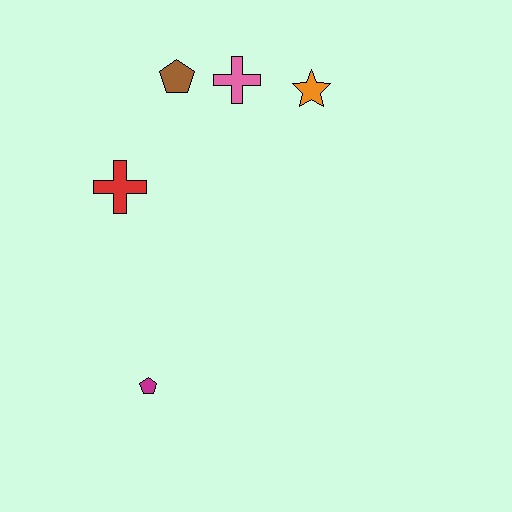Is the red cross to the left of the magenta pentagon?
Yes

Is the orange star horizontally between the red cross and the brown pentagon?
No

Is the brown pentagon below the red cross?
No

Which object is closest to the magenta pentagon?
The red cross is closest to the magenta pentagon.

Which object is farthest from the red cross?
The orange star is farthest from the red cross.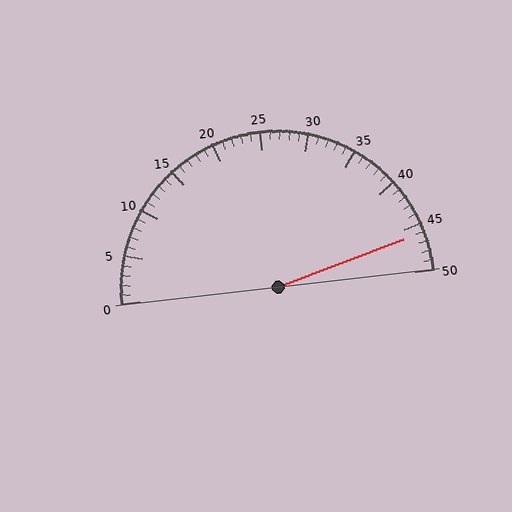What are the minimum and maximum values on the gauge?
The gauge ranges from 0 to 50.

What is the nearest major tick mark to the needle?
The nearest major tick mark is 45.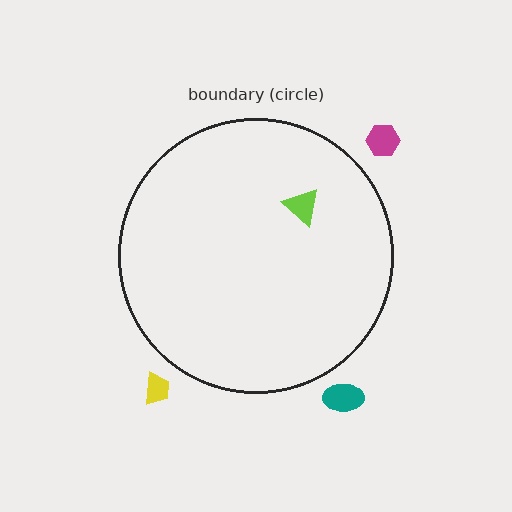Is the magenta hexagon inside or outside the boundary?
Outside.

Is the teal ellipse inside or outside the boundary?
Outside.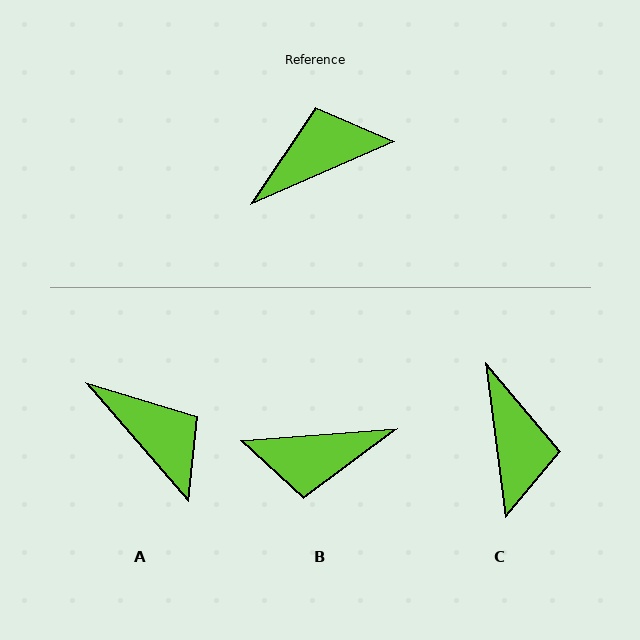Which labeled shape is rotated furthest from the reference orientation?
B, about 161 degrees away.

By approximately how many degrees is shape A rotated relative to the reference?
Approximately 73 degrees clockwise.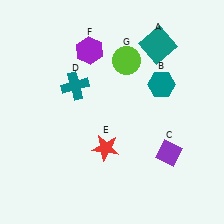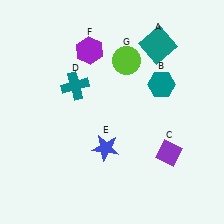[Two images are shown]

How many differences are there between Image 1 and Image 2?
There is 1 difference between the two images.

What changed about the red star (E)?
In Image 1, E is red. In Image 2, it changed to blue.